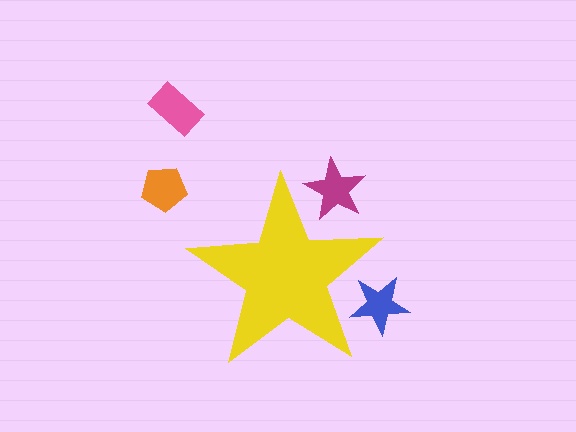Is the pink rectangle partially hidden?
No, the pink rectangle is fully visible.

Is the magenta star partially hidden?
Yes, the magenta star is partially hidden behind the yellow star.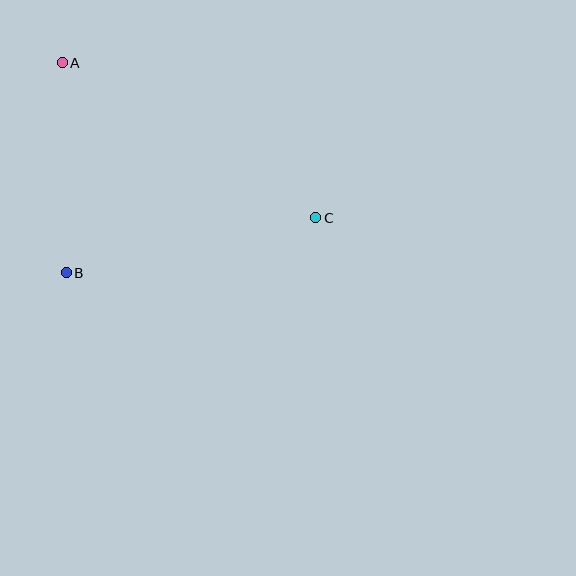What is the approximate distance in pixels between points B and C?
The distance between B and C is approximately 256 pixels.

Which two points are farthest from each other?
Points A and C are farthest from each other.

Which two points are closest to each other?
Points A and B are closest to each other.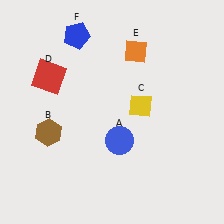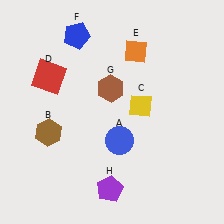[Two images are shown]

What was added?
A brown hexagon (G), a purple pentagon (H) were added in Image 2.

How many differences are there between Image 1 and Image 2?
There are 2 differences between the two images.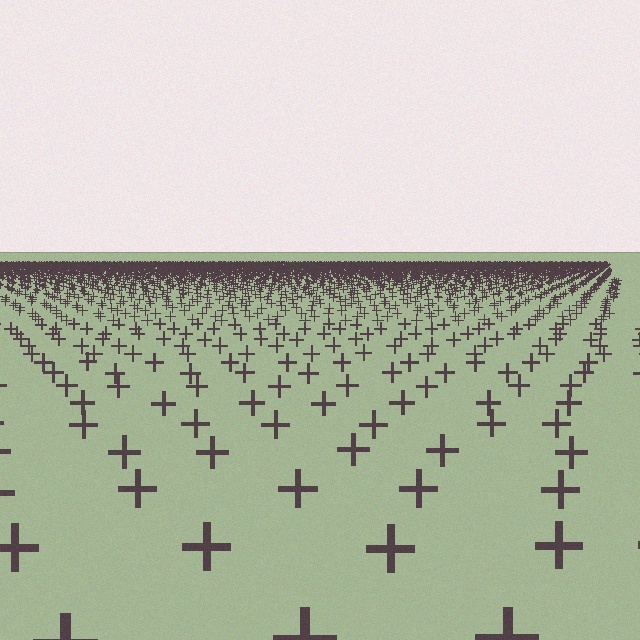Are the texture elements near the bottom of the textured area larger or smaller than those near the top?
Larger. Near the bottom, elements are closer to the viewer and appear at a bigger on-screen size.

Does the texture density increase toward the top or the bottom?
Density increases toward the top.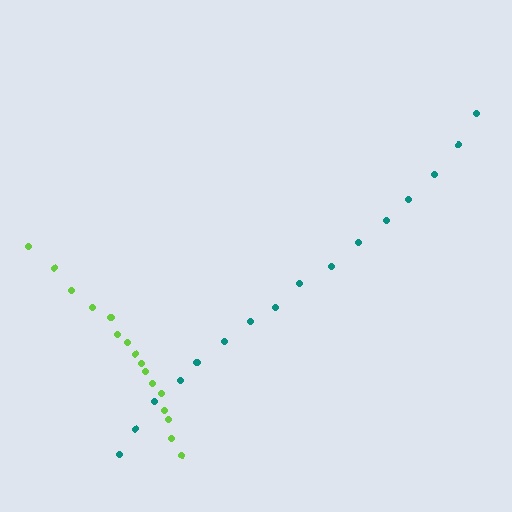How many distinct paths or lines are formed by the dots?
There are 2 distinct paths.